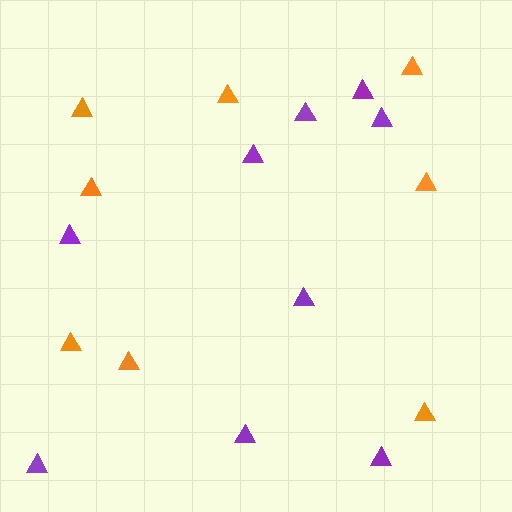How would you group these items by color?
There are 2 groups: one group of orange triangles (8) and one group of purple triangles (9).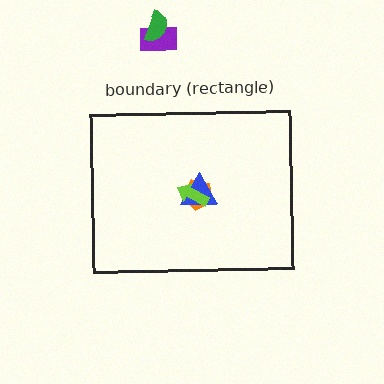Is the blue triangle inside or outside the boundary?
Inside.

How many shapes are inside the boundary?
3 inside, 2 outside.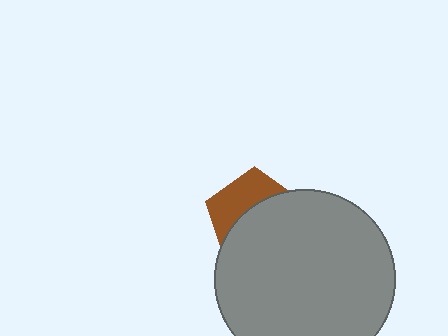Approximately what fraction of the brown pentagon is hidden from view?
Roughly 61% of the brown pentagon is hidden behind the gray circle.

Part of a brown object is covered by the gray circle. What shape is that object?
It is a pentagon.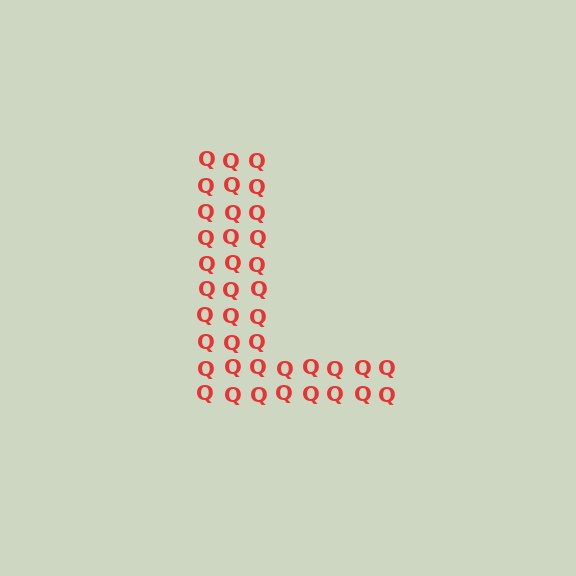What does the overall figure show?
The overall figure shows the letter L.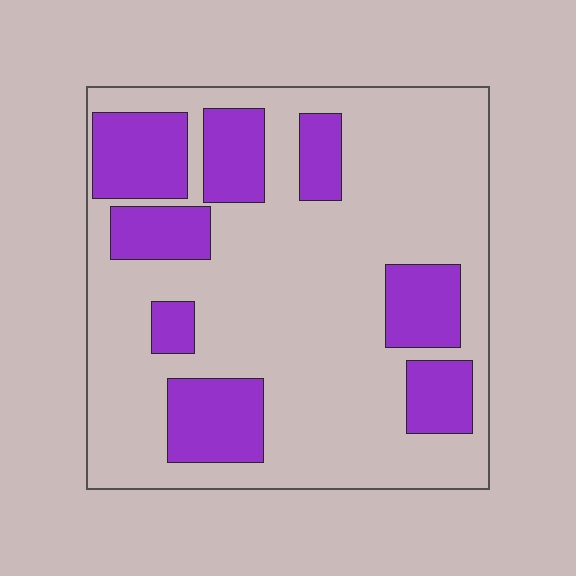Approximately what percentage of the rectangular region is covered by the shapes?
Approximately 30%.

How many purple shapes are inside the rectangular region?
8.